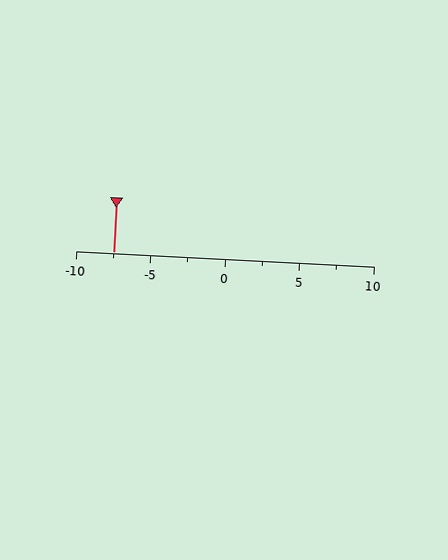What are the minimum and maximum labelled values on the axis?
The axis runs from -10 to 10.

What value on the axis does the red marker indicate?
The marker indicates approximately -7.5.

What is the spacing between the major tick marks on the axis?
The major ticks are spaced 5 apart.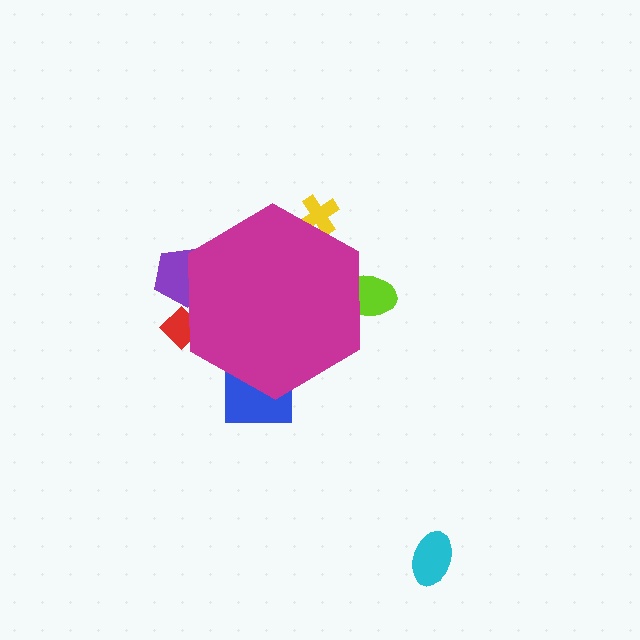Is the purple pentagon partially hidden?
Yes, the purple pentagon is partially hidden behind the magenta hexagon.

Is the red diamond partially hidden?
Yes, the red diamond is partially hidden behind the magenta hexagon.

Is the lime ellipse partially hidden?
Yes, the lime ellipse is partially hidden behind the magenta hexagon.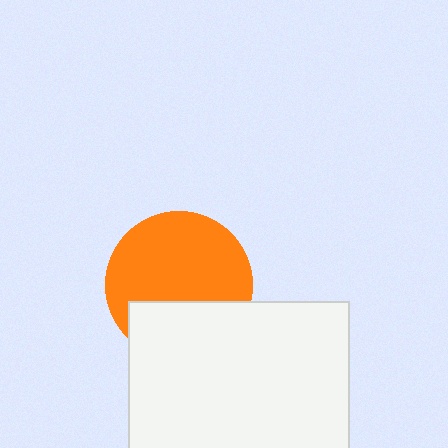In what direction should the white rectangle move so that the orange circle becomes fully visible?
The white rectangle should move down. That is the shortest direction to clear the overlap and leave the orange circle fully visible.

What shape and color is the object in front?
The object in front is a white rectangle.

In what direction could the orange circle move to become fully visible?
The orange circle could move up. That would shift it out from behind the white rectangle entirely.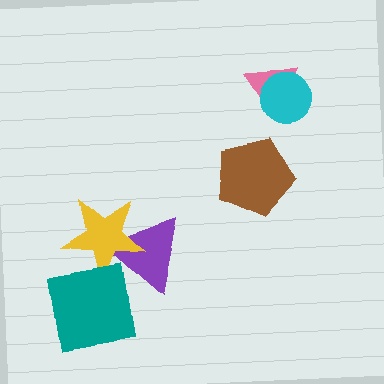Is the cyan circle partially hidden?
No, no other shape covers it.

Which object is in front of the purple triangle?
The yellow star is in front of the purple triangle.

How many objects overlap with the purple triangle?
1 object overlaps with the purple triangle.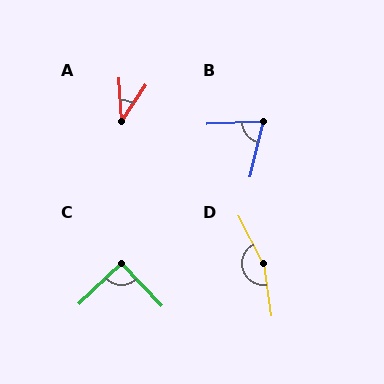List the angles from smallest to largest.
A (36°), B (74°), C (89°), D (161°).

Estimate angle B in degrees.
Approximately 74 degrees.